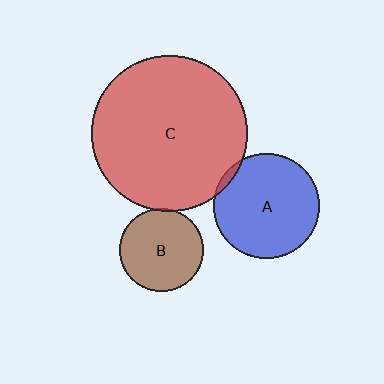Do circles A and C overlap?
Yes.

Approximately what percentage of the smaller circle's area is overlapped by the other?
Approximately 5%.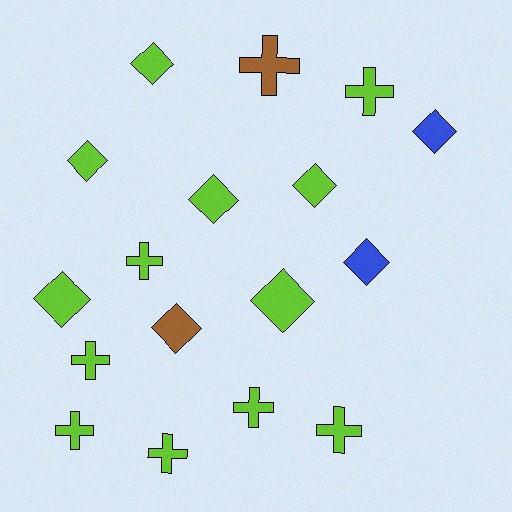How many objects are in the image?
There are 17 objects.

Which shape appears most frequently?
Diamond, with 9 objects.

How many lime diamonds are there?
There are 6 lime diamonds.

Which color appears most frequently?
Lime, with 13 objects.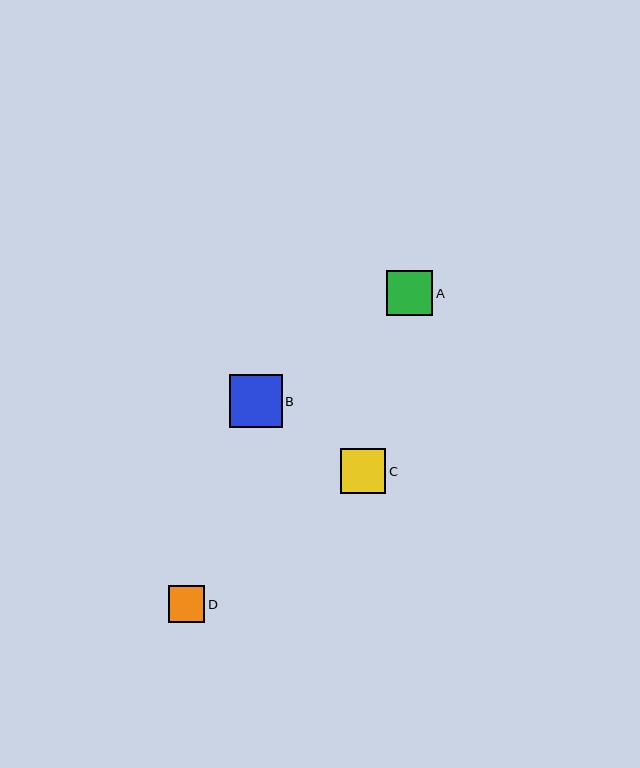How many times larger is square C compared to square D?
Square C is approximately 1.2 times the size of square D.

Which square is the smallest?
Square D is the smallest with a size of approximately 36 pixels.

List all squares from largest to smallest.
From largest to smallest: B, A, C, D.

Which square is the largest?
Square B is the largest with a size of approximately 53 pixels.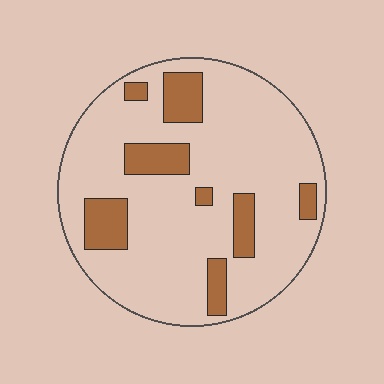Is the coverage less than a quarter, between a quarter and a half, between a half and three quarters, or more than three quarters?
Less than a quarter.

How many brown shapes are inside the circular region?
8.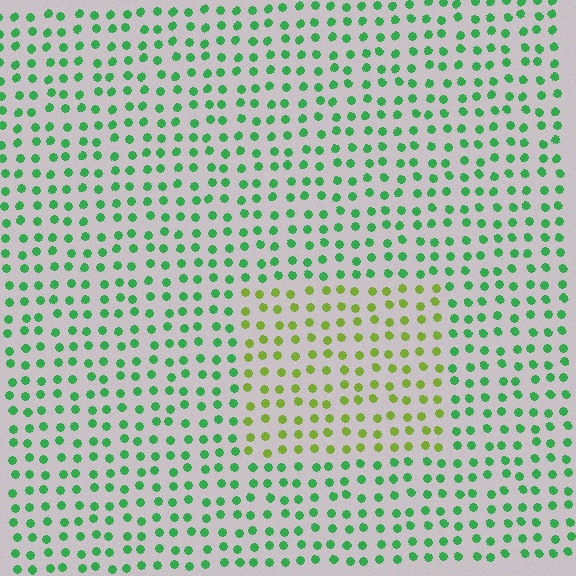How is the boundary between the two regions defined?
The boundary is defined purely by a slight shift in hue (about 48 degrees). Spacing, size, and orientation are identical on both sides.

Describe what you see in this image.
The image is filled with small green elements in a uniform arrangement. A rectangle-shaped region is visible where the elements are tinted to a slightly different hue, forming a subtle color boundary.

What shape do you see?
I see a rectangle.